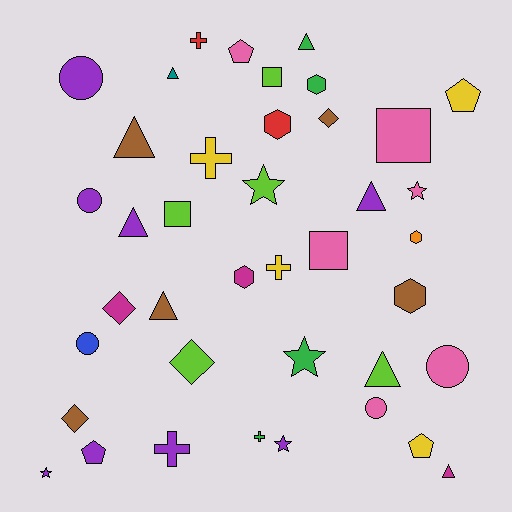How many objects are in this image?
There are 40 objects.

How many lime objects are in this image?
There are 5 lime objects.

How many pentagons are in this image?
There are 4 pentagons.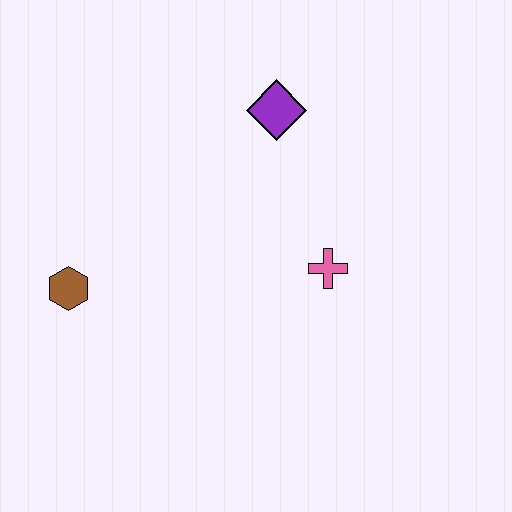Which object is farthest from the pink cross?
The brown hexagon is farthest from the pink cross.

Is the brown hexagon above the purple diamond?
No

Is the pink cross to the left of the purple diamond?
No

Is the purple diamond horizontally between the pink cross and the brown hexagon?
Yes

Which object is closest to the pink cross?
The purple diamond is closest to the pink cross.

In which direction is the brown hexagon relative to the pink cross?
The brown hexagon is to the left of the pink cross.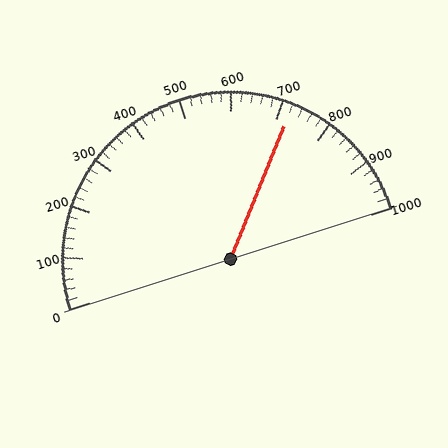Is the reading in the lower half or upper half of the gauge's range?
The reading is in the upper half of the range (0 to 1000).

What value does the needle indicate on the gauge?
The needle indicates approximately 720.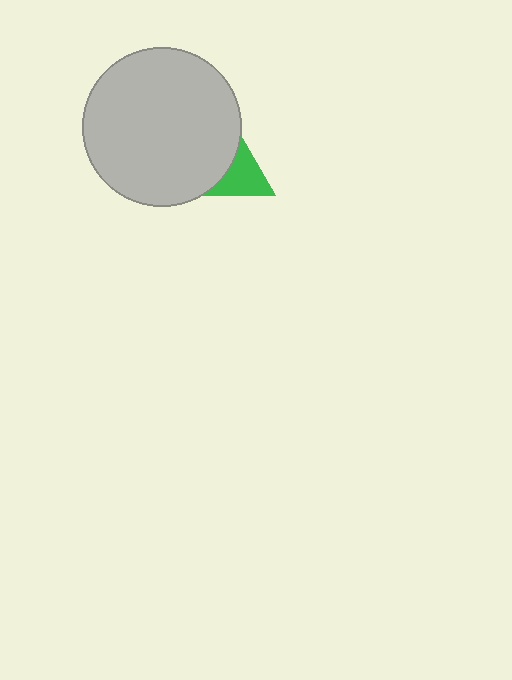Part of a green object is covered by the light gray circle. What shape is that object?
It is a triangle.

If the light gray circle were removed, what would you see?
You would see the complete green triangle.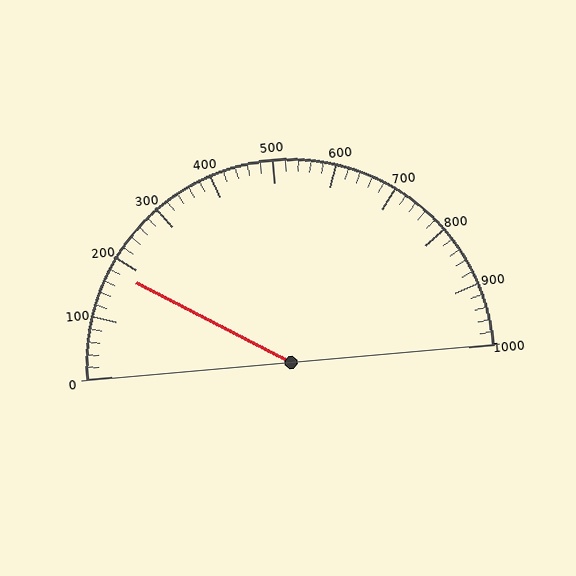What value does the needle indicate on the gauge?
The needle indicates approximately 180.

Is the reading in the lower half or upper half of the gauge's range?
The reading is in the lower half of the range (0 to 1000).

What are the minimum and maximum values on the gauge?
The gauge ranges from 0 to 1000.